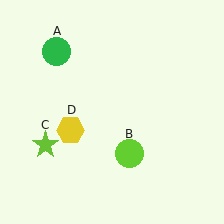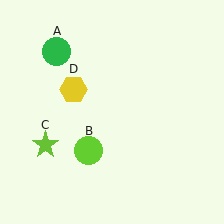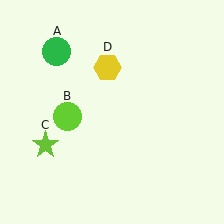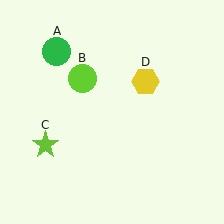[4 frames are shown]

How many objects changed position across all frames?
2 objects changed position: lime circle (object B), yellow hexagon (object D).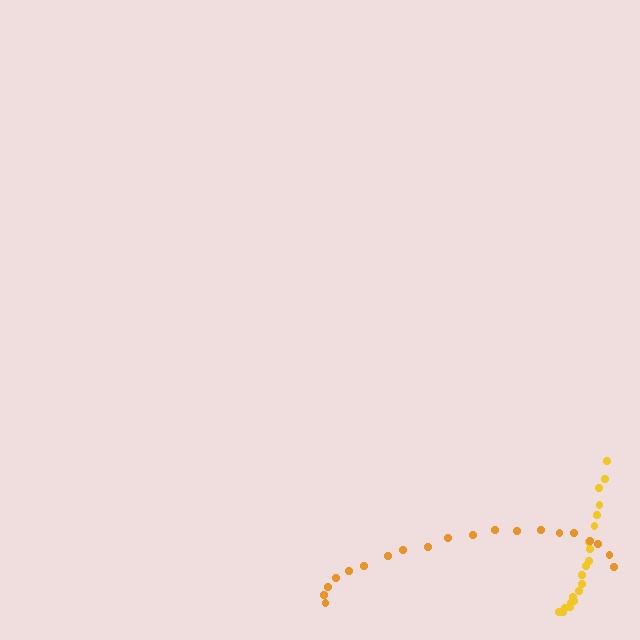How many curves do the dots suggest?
There are 2 distinct paths.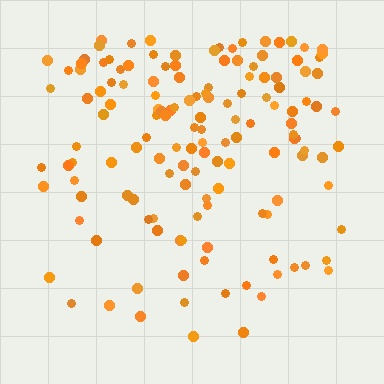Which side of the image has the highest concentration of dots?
The top.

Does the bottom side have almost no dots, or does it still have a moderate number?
Still a moderate number, just noticeably fewer than the top.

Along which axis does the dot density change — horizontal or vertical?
Vertical.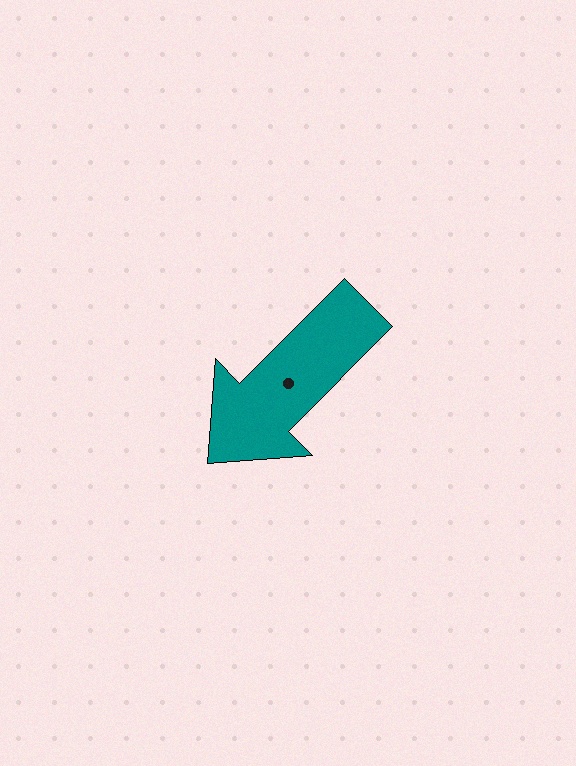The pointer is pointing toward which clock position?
Roughly 7 o'clock.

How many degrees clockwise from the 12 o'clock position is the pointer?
Approximately 225 degrees.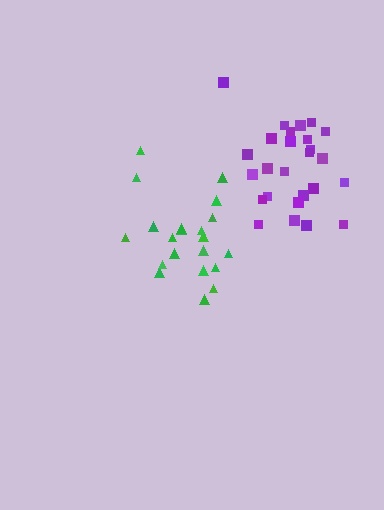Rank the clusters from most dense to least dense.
purple, green.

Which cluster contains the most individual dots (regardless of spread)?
Purple (26).